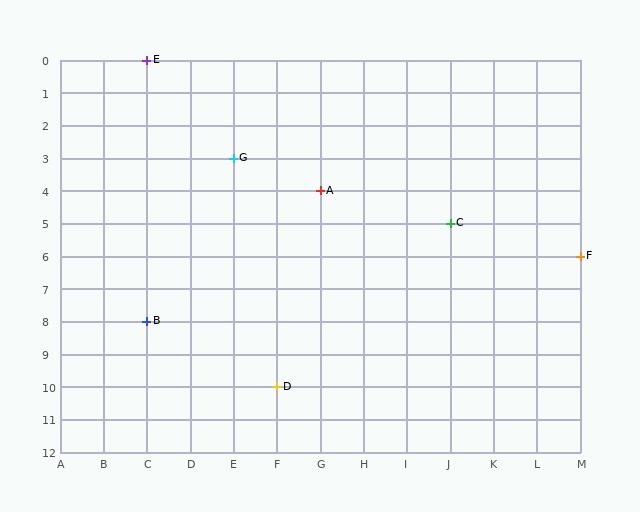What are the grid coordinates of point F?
Point F is at grid coordinates (M, 6).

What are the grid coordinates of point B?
Point B is at grid coordinates (C, 8).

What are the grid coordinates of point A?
Point A is at grid coordinates (G, 4).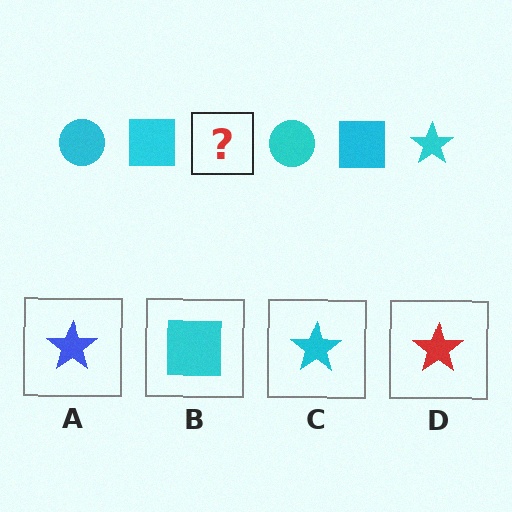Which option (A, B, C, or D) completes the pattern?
C.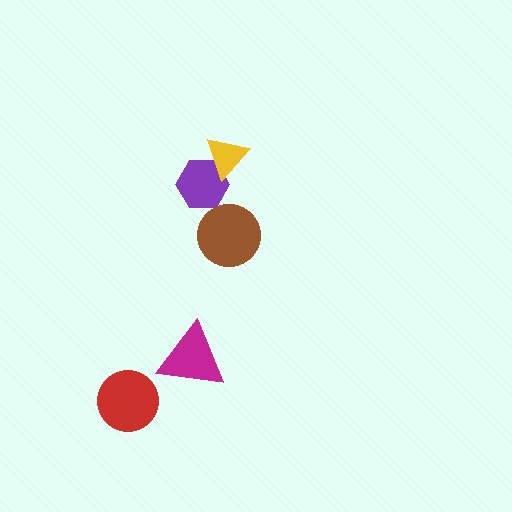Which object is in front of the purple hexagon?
The yellow triangle is in front of the purple hexagon.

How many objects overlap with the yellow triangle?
1 object overlaps with the yellow triangle.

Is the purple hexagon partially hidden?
Yes, it is partially covered by another shape.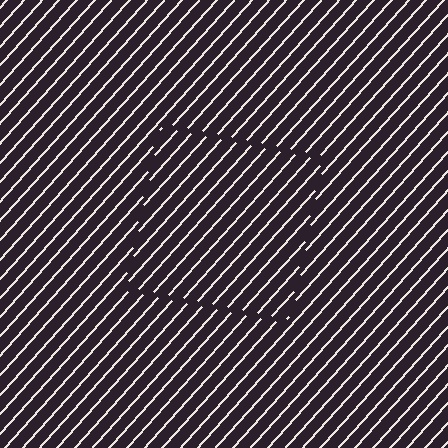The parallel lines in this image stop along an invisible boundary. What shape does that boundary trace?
An illusory square. The interior of the shape contains the same grating, shifted by half a period — the contour is defined by the phase discontinuity where line-ends from the inner and outer gratings abut.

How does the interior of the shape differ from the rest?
The interior of the shape contains the same grating, shifted by half a period — the contour is defined by the phase discontinuity where line-ends from the inner and outer gratings abut.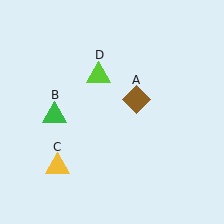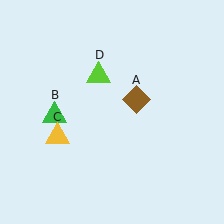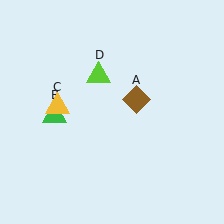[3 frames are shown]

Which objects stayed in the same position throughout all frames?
Brown diamond (object A) and green triangle (object B) and lime triangle (object D) remained stationary.